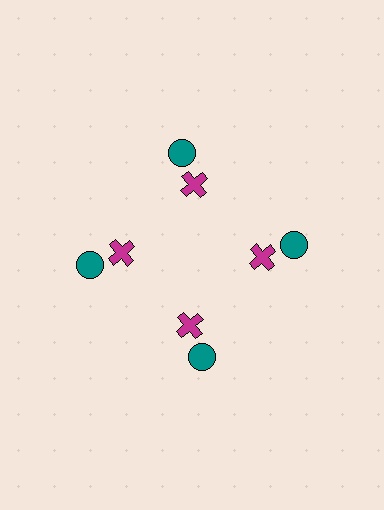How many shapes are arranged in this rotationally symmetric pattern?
There are 8 shapes, arranged in 4 groups of 2.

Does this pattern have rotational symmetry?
Yes, this pattern has 4-fold rotational symmetry. It looks the same after rotating 90 degrees around the center.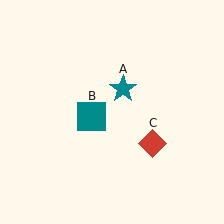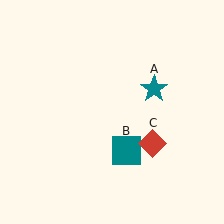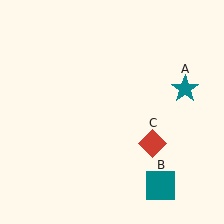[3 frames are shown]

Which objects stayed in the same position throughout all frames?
Red diamond (object C) remained stationary.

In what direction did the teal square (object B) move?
The teal square (object B) moved down and to the right.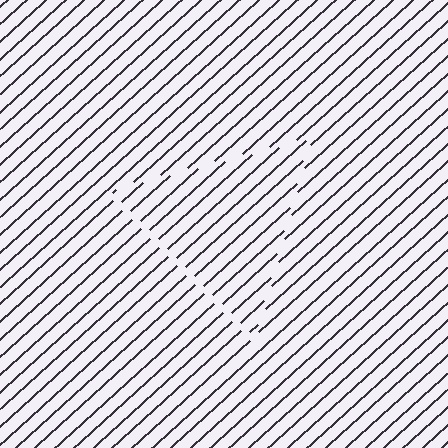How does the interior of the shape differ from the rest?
The interior of the shape contains the same grating, shifted by half a period — the contour is defined by the phase discontinuity where line-ends from the inner and outer gratings abut.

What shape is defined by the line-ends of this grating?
An illusory triangle. The interior of the shape contains the same grating, shifted by half a period — the contour is defined by the phase discontinuity where line-ends from the inner and outer gratings abut.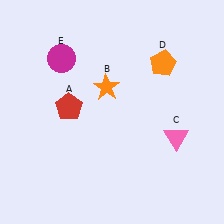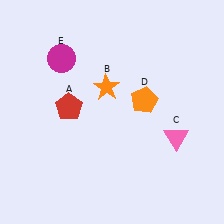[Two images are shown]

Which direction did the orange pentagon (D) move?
The orange pentagon (D) moved down.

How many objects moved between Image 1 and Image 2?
1 object moved between the two images.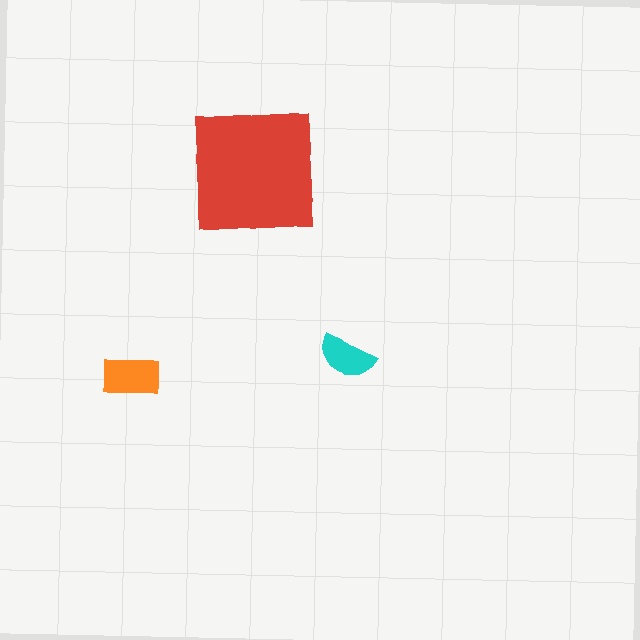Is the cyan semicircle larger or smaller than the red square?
Smaller.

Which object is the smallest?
The cyan semicircle.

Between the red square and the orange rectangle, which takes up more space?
The red square.